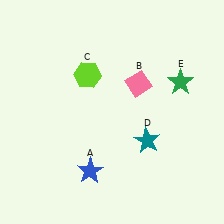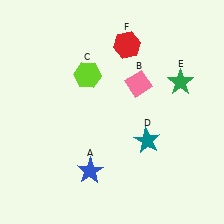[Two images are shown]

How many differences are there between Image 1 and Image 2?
There is 1 difference between the two images.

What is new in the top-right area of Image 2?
A red hexagon (F) was added in the top-right area of Image 2.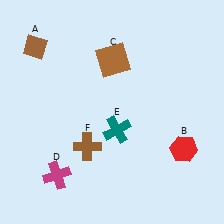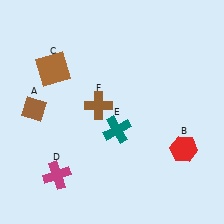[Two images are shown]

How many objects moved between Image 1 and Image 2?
3 objects moved between the two images.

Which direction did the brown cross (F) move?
The brown cross (F) moved up.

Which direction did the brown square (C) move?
The brown square (C) moved left.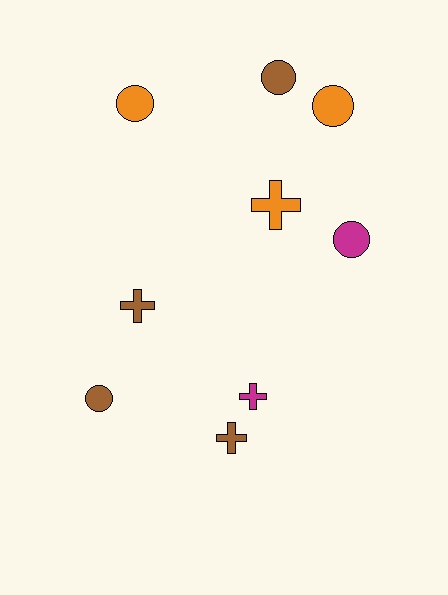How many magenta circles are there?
There is 1 magenta circle.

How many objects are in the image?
There are 9 objects.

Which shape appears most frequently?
Circle, with 5 objects.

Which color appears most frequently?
Brown, with 4 objects.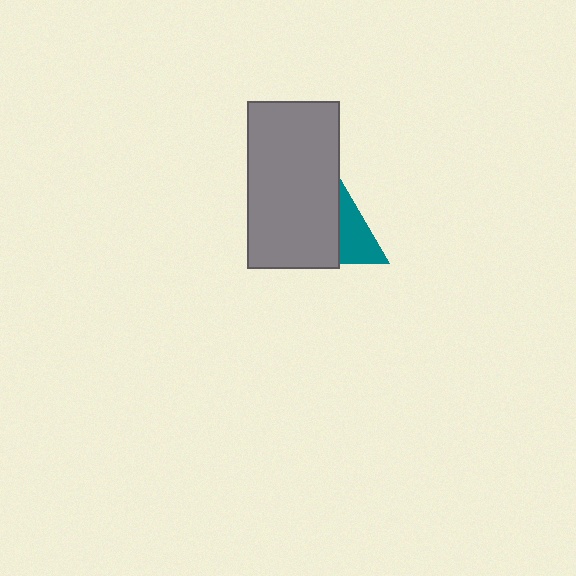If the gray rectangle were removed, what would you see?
You would see the complete teal triangle.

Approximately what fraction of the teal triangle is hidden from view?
Roughly 47% of the teal triangle is hidden behind the gray rectangle.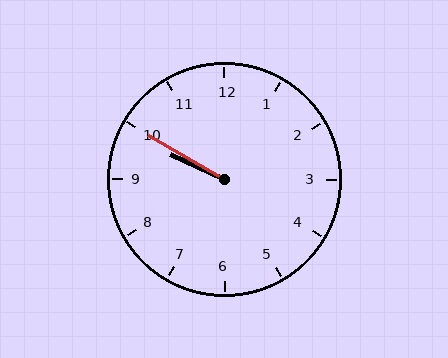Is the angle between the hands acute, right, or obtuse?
It is acute.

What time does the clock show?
9:50.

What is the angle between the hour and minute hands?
Approximately 5 degrees.